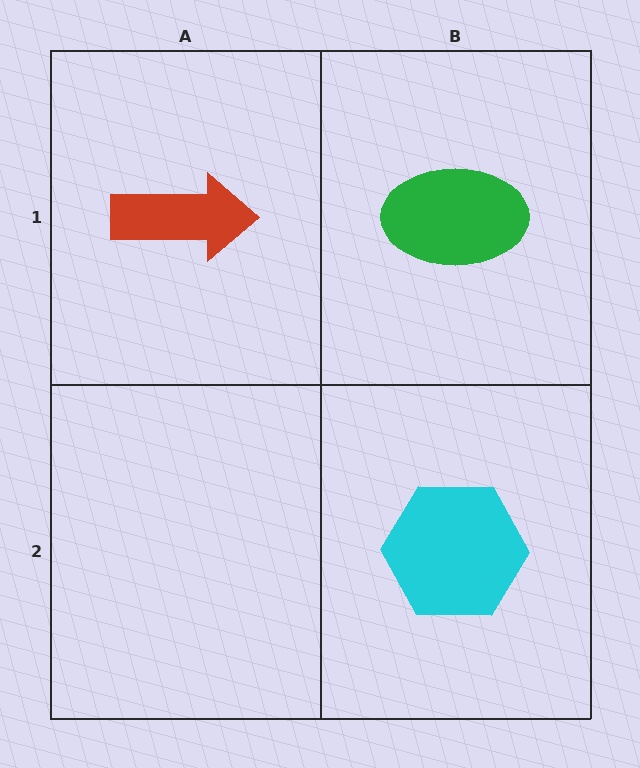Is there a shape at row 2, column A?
No, that cell is empty.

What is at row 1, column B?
A green ellipse.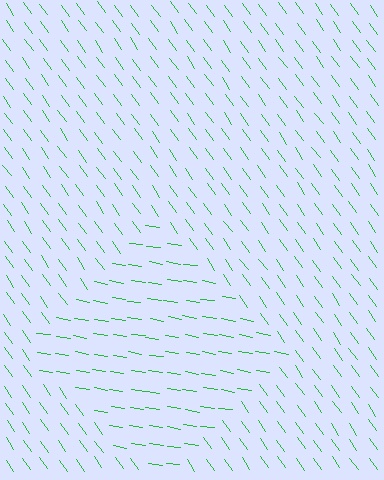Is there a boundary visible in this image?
Yes, there is a texture boundary formed by a change in line orientation.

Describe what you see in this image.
The image is filled with small green line segments. A diamond region in the image has lines oriented differently from the surrounding lines, creating a visible texture boundary.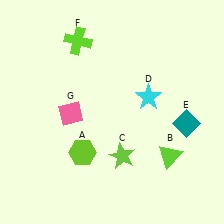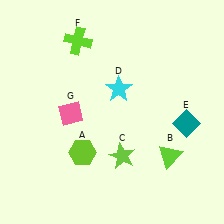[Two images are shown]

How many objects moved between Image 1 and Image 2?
1 object moved between the two images.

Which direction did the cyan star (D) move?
The cyan star (D) moved left.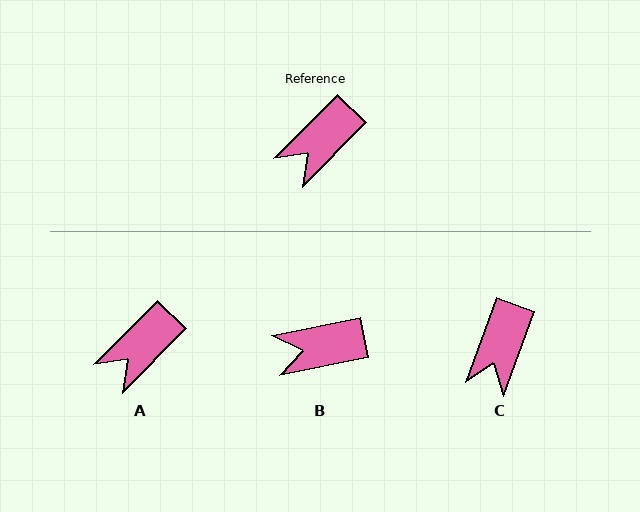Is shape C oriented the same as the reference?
No, it is off by about 24 degrees.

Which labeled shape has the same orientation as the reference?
A.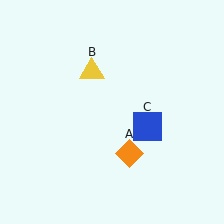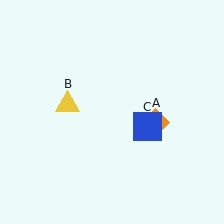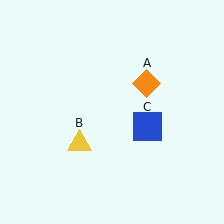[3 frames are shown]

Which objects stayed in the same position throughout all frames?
Blue square (object C) remained stationary.